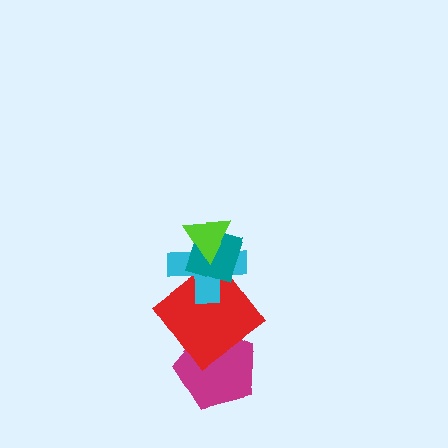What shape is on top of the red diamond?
The cyan cross is on top of the red diamond.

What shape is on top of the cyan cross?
The teal diamond is on top of the cyan cross.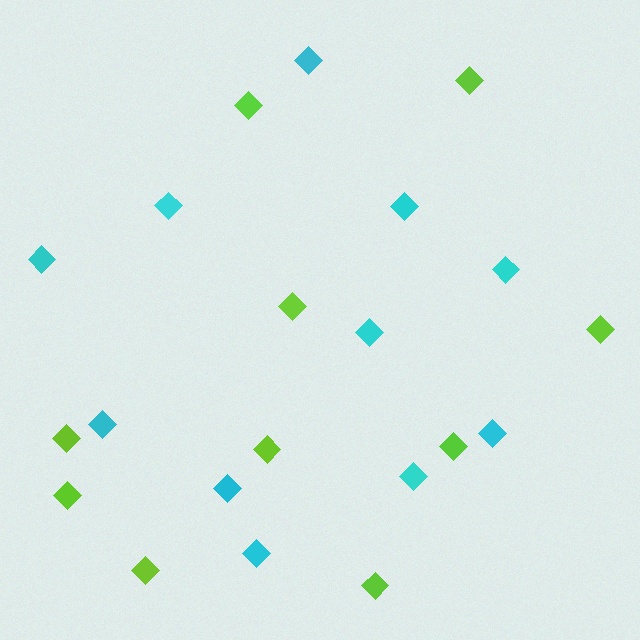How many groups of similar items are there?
There are 2 groups: one group of cyan diamonds (11) and one group of lime diamonds (10).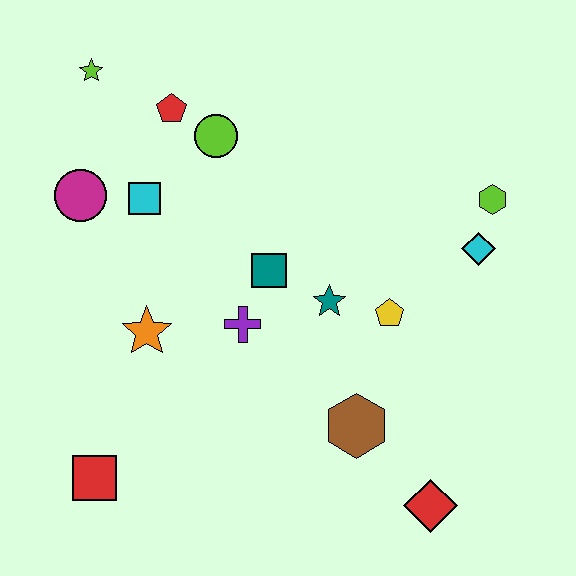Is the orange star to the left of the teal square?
Yes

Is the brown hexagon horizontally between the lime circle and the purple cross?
No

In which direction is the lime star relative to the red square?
The lime star is above the red square.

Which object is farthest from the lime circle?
The red diamond is farthest from the lime circle.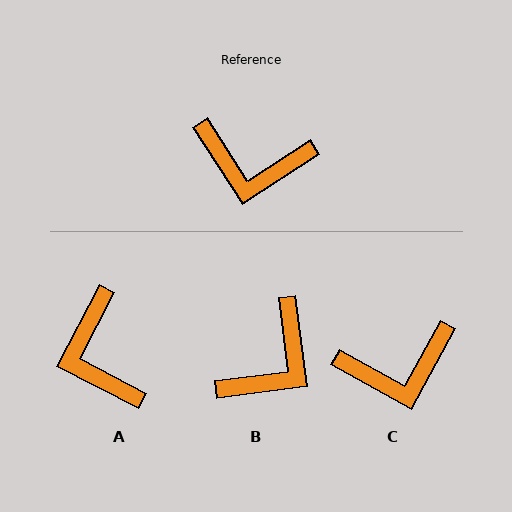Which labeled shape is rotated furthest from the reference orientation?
B, about 64 degrees away.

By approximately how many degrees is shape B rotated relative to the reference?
Approximately 64 degrees counter-clockwise.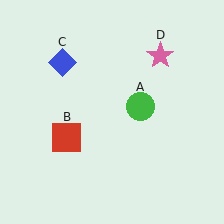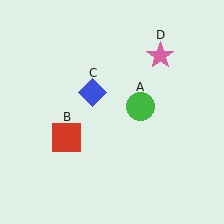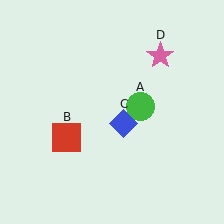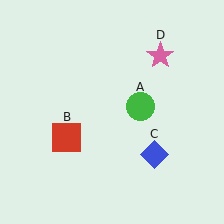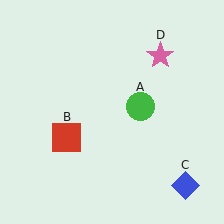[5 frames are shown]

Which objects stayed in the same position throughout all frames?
Green circle (object A) and red square (object B) and pink star (object D) remained stationary.